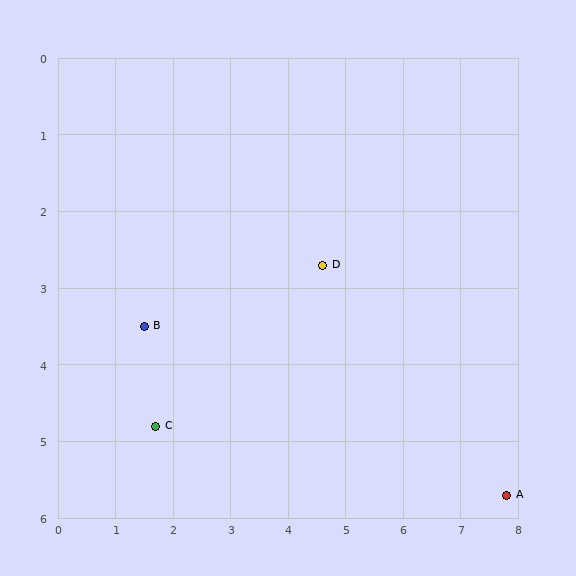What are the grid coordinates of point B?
Point B is at approximately (1.5, 3.5).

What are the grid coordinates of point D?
Point D is at approximately (4.6, 2.7).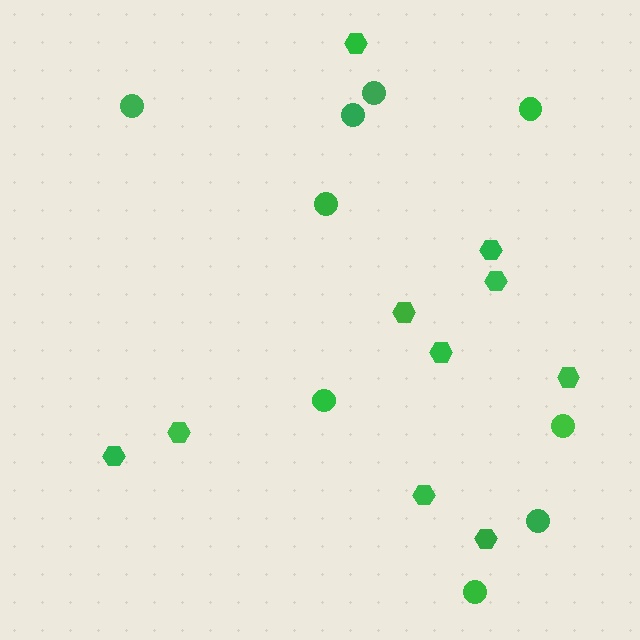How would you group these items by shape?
There are 2 groups: one group of circles (9) and one group of hexagons (10).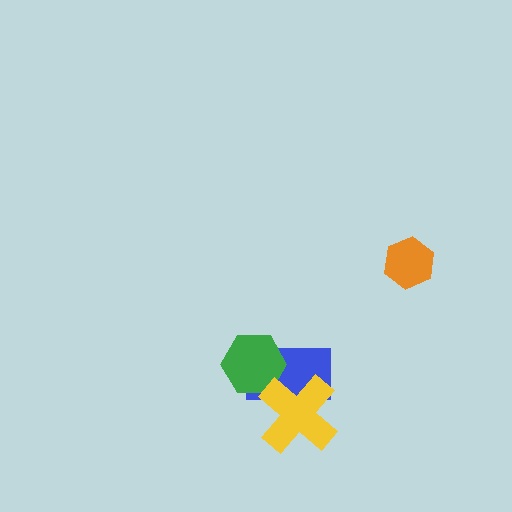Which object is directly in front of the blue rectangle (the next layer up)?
The green hexagon is directly in front of the blue rectangle.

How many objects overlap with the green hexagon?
2 objects overlap with the green hexagon.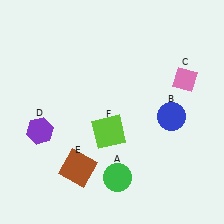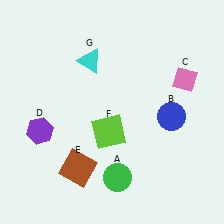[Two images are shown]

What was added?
A cyan triangle (G) was added in Image 2.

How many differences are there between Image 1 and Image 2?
There is 1 difference between the two images.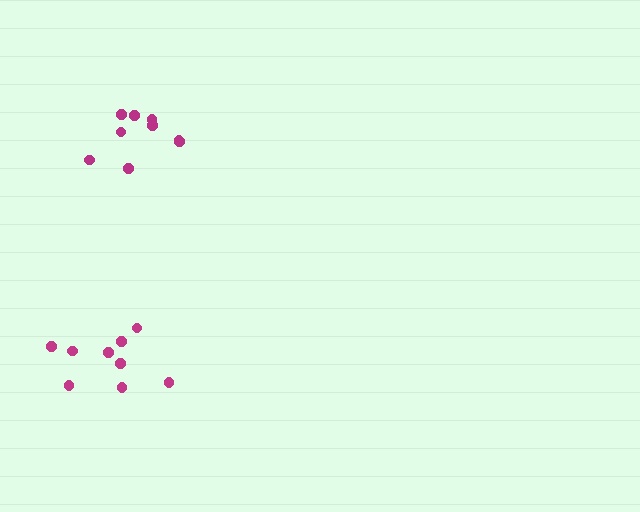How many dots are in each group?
Group 1: 9 dots, Group 2: 9 dots (18 total).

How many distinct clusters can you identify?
There are 2 distinct clusters.